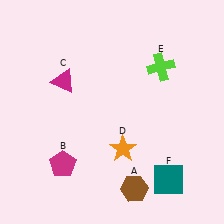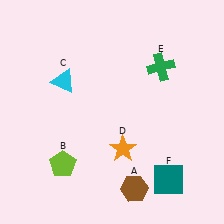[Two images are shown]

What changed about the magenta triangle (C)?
In Image 1, C is magenta. In Image 2, it changed to cyan.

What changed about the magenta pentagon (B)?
In Image 1, B is magenta. In Image 2, it changed to lime.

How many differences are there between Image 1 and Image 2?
There are 3 differences between the two images.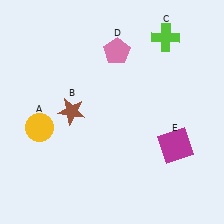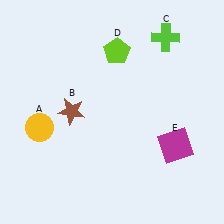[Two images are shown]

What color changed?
The pentagon (D) changed from pink in Image 1 to lime in Image 2.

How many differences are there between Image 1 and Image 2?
There is 1 difference between the two images.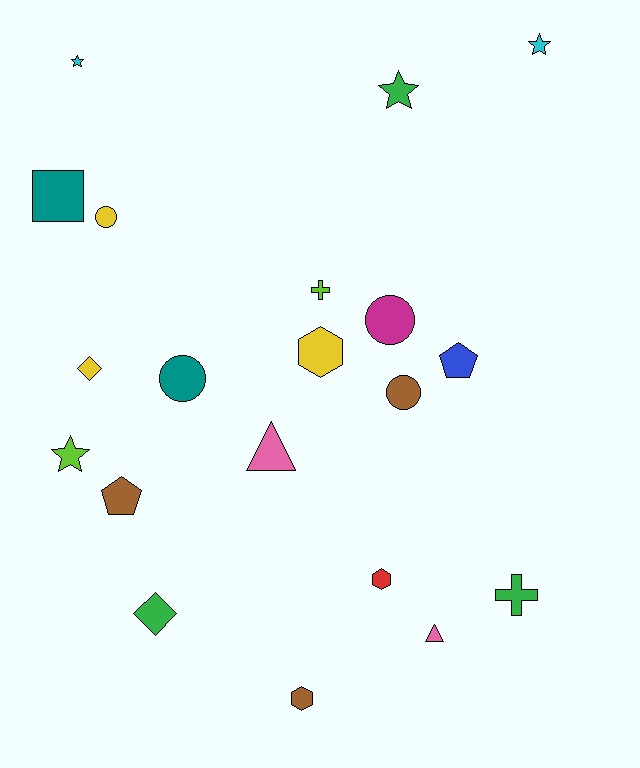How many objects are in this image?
There are 20 objects.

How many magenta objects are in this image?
There is 1 magenta object.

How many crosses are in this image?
There are 2 crosses.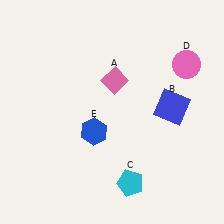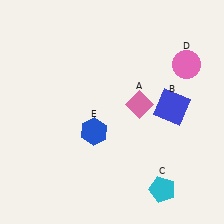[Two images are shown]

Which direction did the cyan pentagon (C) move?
The cyan pentagon (C) moved right.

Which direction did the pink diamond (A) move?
The pink diamond (A) moved right.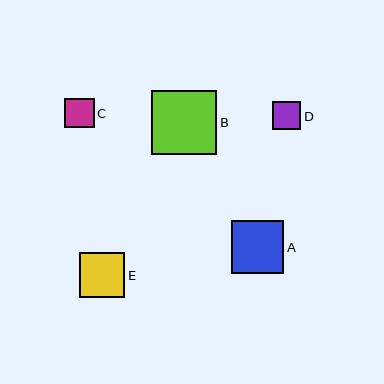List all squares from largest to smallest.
From largest to smallest: B, A, E, C, D.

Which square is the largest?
Square B is the largest with a size of approximately 65 pixels.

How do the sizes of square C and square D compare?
Square C and square D are approximately the same size.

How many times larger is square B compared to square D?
Square B is approximately 2.3 times the size of square D.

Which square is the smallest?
Square D is the smallest with a size of approximately 28 pixels.